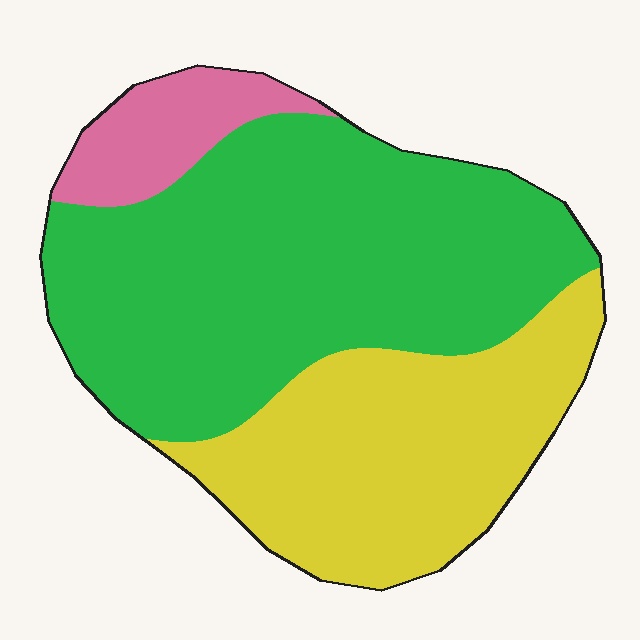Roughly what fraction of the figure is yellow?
Yellow covers 34% of the figure.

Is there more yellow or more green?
Green.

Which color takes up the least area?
Pink, at roughly 10%.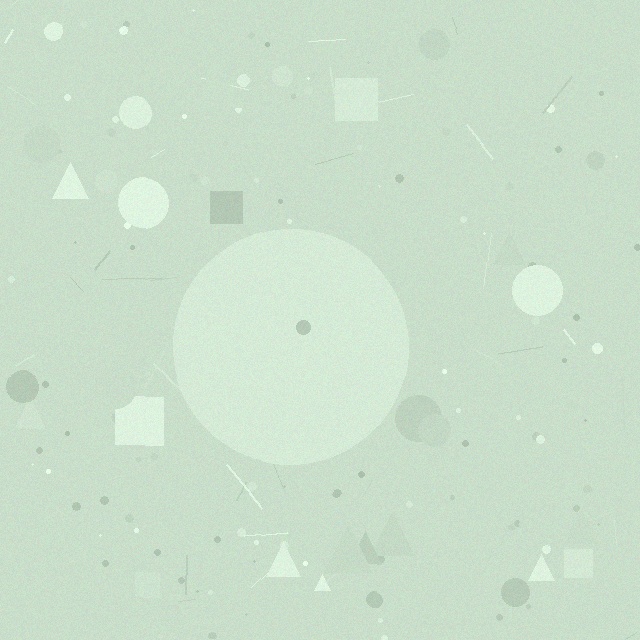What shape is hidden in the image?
A circle is hidden in the image.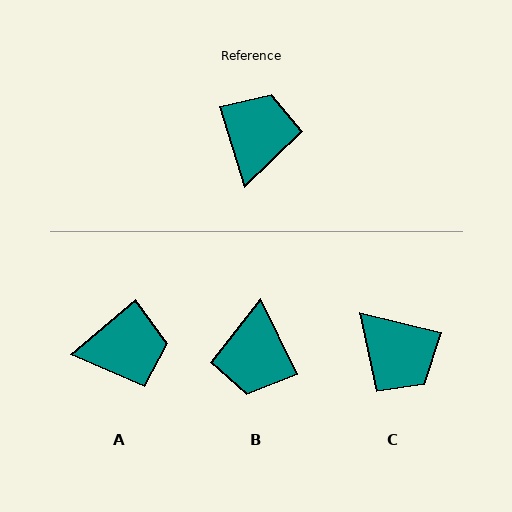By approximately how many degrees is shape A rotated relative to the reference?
Approximately 67 degrees clockwise.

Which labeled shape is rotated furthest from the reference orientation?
B, about 172 degrees away.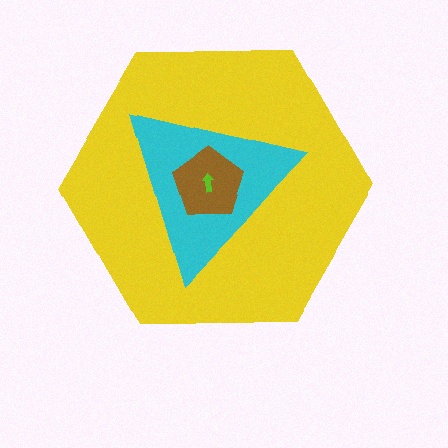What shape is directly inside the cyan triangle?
The brown pentagon.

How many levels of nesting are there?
4.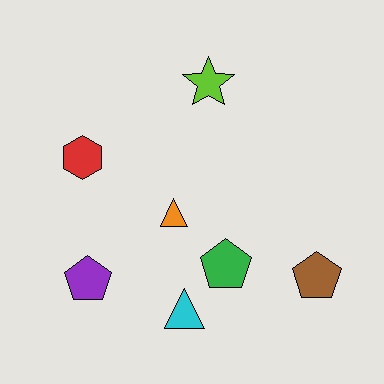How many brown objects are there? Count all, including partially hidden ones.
There is 1 brown object.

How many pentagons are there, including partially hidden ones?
There are 3 pentagons.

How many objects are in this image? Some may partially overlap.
There are 7 objects.